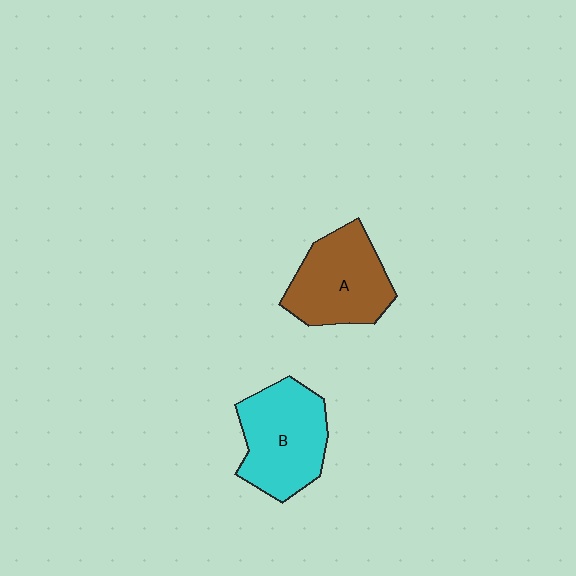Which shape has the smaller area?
Shape A (brown).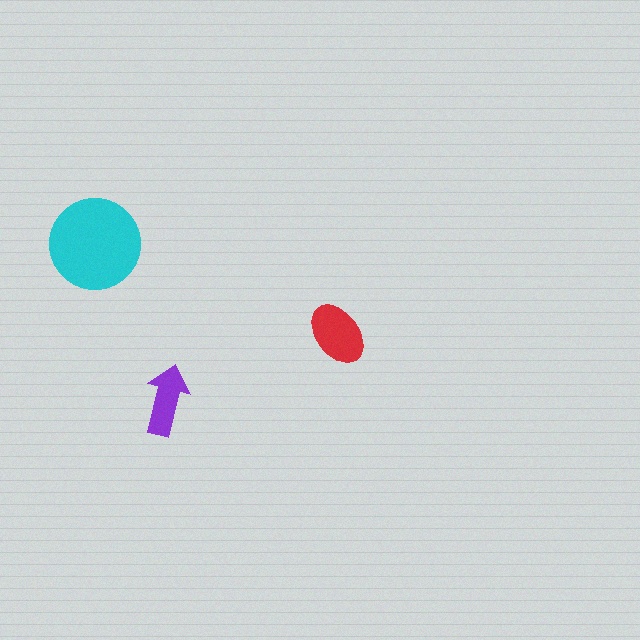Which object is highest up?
The cyan circle is topmost.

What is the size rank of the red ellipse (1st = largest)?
2nd.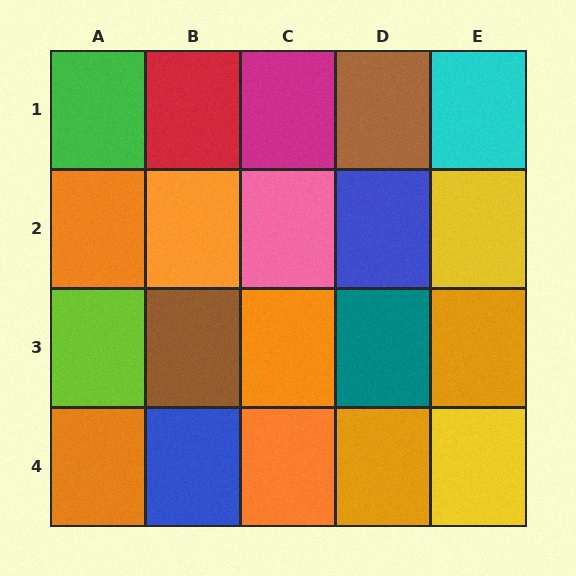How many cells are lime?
1 cell is lime.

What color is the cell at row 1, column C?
Magenta.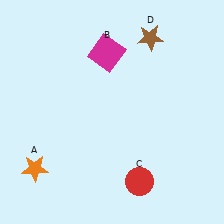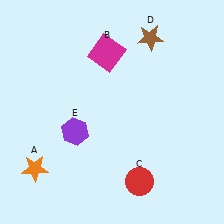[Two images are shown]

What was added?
A purple hexagon (E) was added in Image 2.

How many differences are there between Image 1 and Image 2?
There is 1 difference between the two images.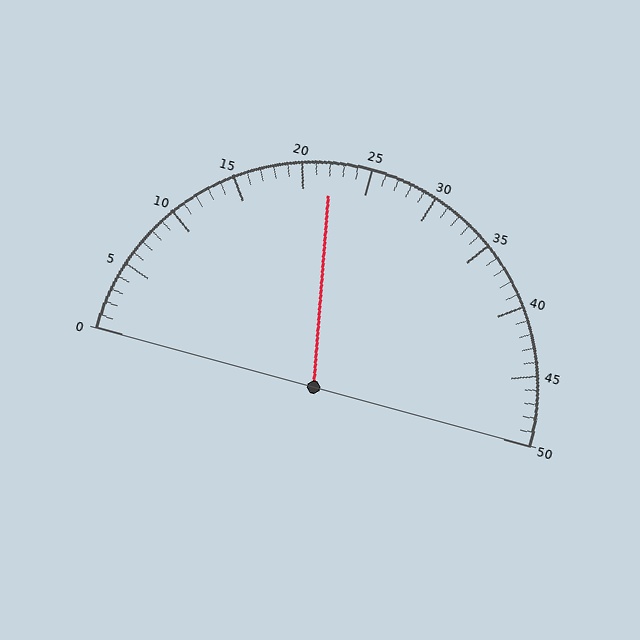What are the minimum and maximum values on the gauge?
The gauge ranges from 0 to 50.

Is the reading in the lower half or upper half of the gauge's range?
The reading is in the lower half of the range (0 to 50).